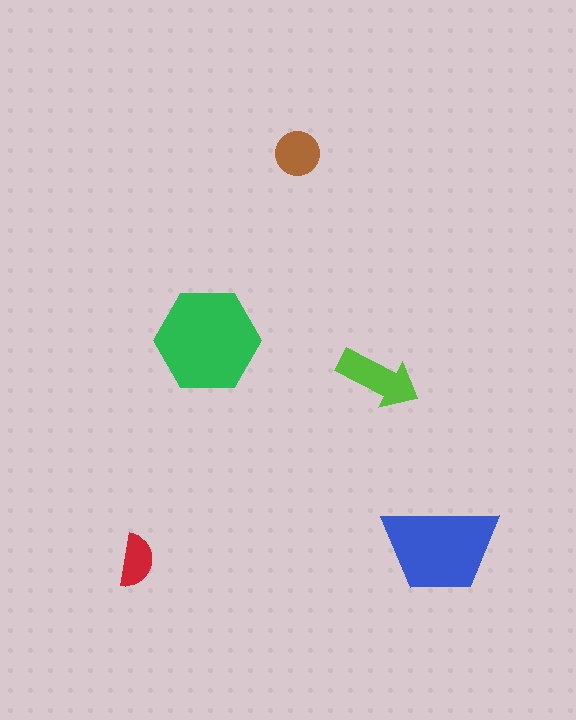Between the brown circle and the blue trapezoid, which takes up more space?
The blue trapezoid.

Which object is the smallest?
The red semicircle.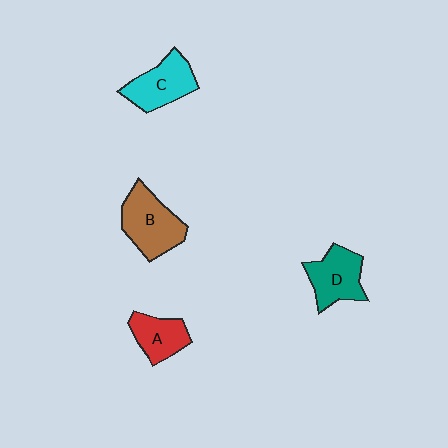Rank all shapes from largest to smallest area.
From largest to smallest: B (brown), C (cyan), D (teal), A (red).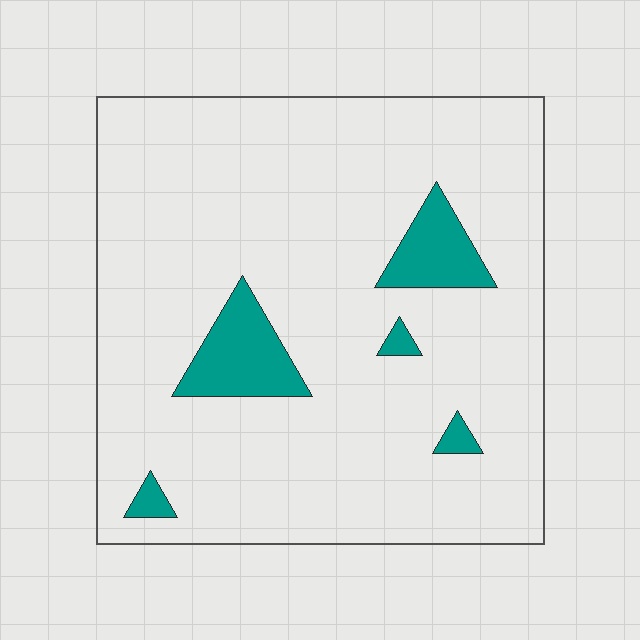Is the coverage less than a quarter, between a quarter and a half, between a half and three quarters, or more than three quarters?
Less than a quarter.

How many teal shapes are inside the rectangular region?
5.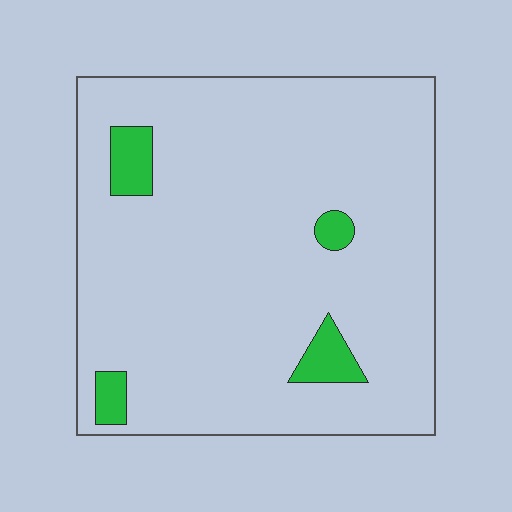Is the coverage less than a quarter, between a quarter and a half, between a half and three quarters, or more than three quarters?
Less than a quarter.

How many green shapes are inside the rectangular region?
4.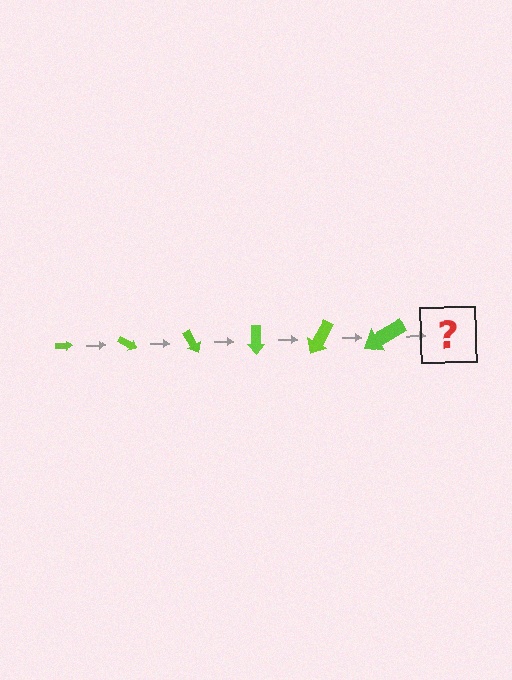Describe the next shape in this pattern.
It should be an arrow, larger than the previous one and rotated 180 degrees from the start.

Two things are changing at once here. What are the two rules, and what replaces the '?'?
The two rules are that the arrow grows larger each step and it rotates 30 degrees each step. The '?' should be an arrow, larger than the previous one and rotated 180 degrees from the start.